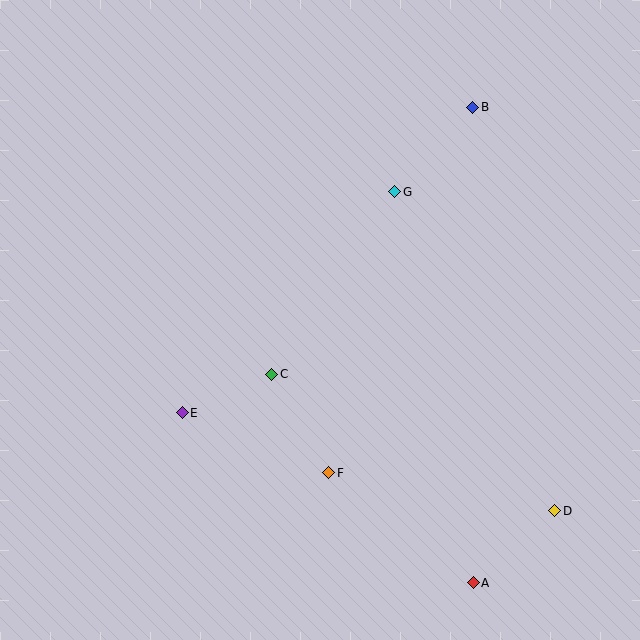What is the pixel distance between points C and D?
The distance between C and D is 314 pixels.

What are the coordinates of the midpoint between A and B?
The midpoint between A and B is at (473, 345).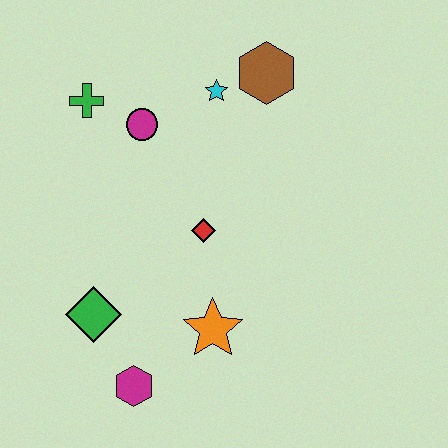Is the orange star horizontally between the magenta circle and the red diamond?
No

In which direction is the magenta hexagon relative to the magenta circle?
The magenta hexagon is below the magenta circle.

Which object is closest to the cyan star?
The brown hexagon is closest to the cyan star.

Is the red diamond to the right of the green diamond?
Yes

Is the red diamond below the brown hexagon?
Yes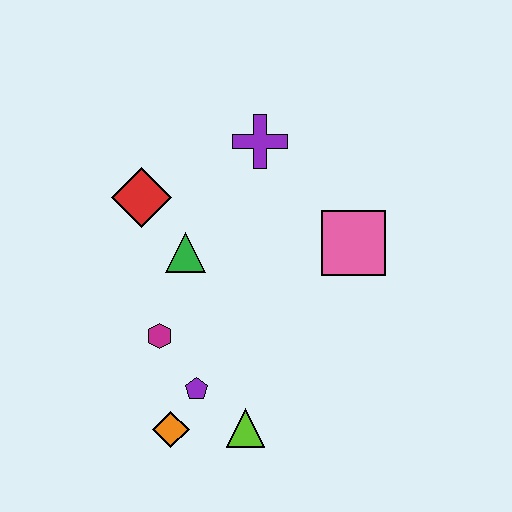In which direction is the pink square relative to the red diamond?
The pink square is to the right of the red diamond.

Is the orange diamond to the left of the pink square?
Yes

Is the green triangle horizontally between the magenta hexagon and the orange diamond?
No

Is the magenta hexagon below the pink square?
Yes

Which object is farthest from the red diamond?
The lime triangle is farthest from the red diamond.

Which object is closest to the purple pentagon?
The orange diamond is closest to the purple pentagon.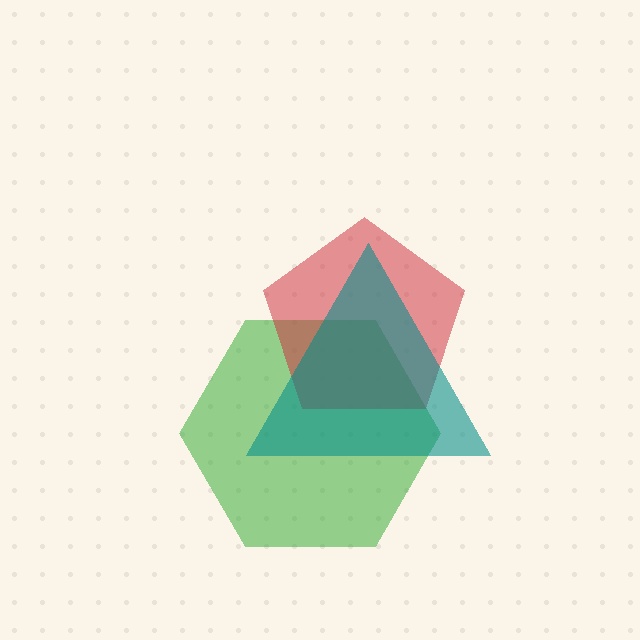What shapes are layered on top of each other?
The layered shapes are: a green hexagon, a red pentagon, a teal triangle.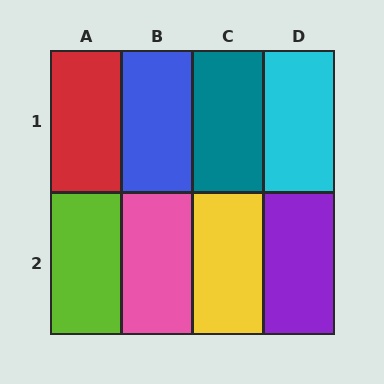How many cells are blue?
1 cell is blue.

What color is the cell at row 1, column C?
Teal.